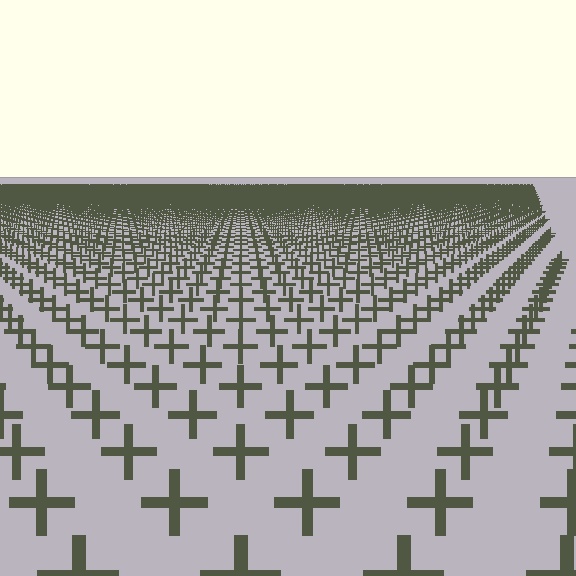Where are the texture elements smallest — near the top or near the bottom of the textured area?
Near the top.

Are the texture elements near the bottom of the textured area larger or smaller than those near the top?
Larger. Near the bottom, elements are closer to the viewer and appear at a bigger on-screen size.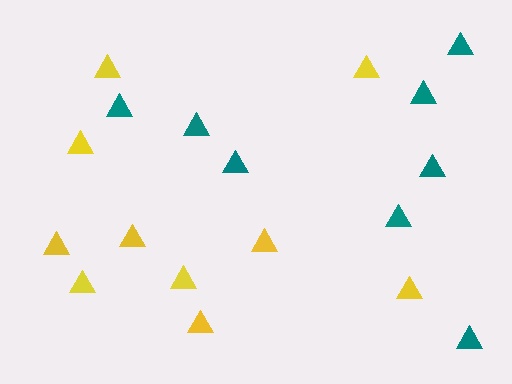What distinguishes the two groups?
There are 2 groups: one group of yellow triangles (10) and one group of teal triangles (8).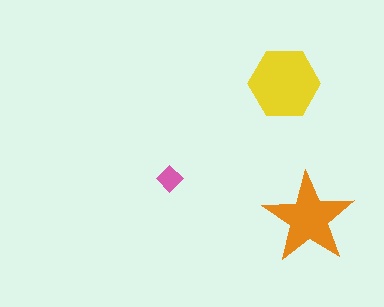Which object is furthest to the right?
The orange star is rightmost.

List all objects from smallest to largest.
The pink diamond, the orange star, the yellow hexagon.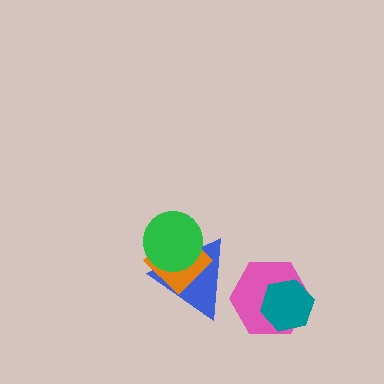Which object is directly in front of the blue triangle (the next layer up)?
The orange diamond is directly in front of the blue triangle.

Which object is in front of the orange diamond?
The green circle is in front of the orange diamond.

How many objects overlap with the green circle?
2 objects overlap with the green circle.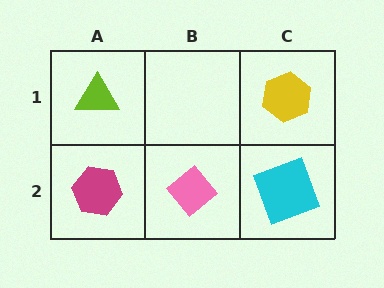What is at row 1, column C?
A yellow hexagon.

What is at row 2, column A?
A magenta hexagon.